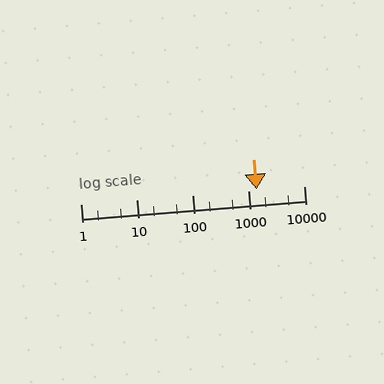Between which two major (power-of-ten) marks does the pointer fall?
The pointer is between 1000 and 10000.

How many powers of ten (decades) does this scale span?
The scale spans 4 decades, from 1 to 10000.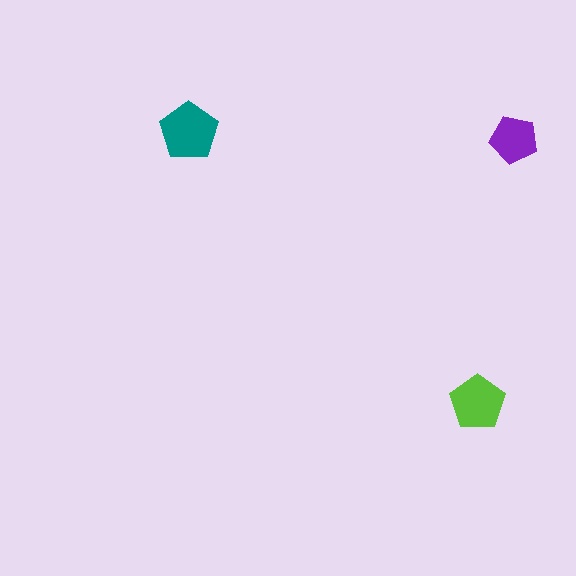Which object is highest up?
The teal pentagon is topmost.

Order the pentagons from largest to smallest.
the teal one, the lime one, the purple one.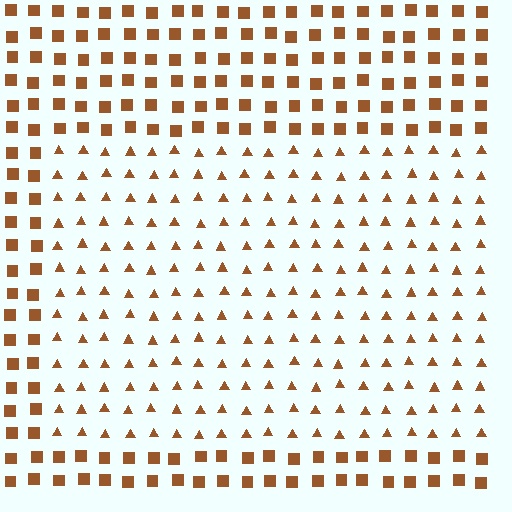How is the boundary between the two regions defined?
The boundary is defined by a change in element shape: triangles inside vs. squares outside. All elements share the same color and spacing.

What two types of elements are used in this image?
The image uses triangles inside the rectangle region and squares outside it.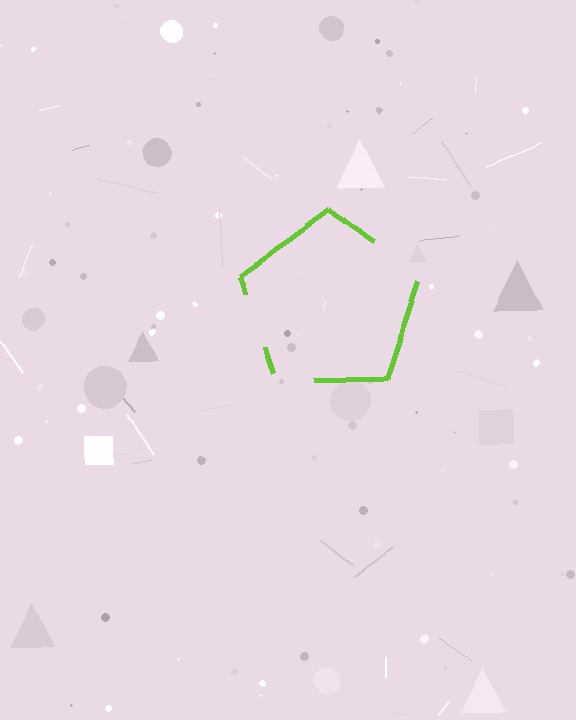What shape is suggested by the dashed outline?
The dashed outline suggests a pentagon.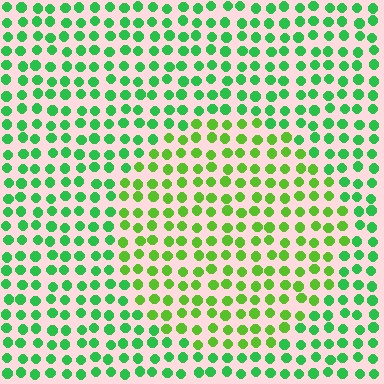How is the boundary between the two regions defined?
The boundary is defined purely by a slight shift in hue (about 31 degrees). Spacing, size, and orientation are identical on both sides.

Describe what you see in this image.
The image is filled with small green elements in a uniform arrangement. A circle-shaped region is visible where the elements are tinted to a slightly different hue, forming a subtle color boundary.